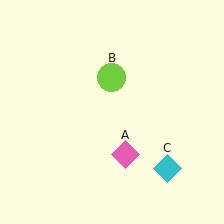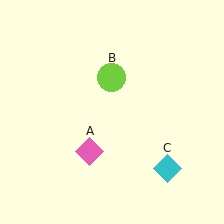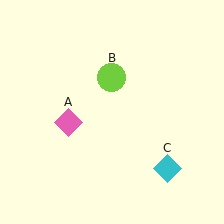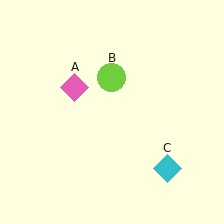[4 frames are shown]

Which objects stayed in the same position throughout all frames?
Lime circle (object B) and cyan diamond (object C) remained stationary.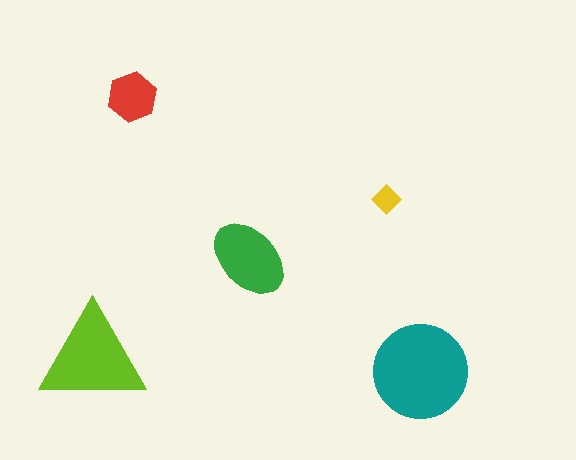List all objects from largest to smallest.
The teal circle, the lime triangle, the green ellipse, the red hexagon, the yellow diamond.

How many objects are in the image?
There are 5 objects in the image.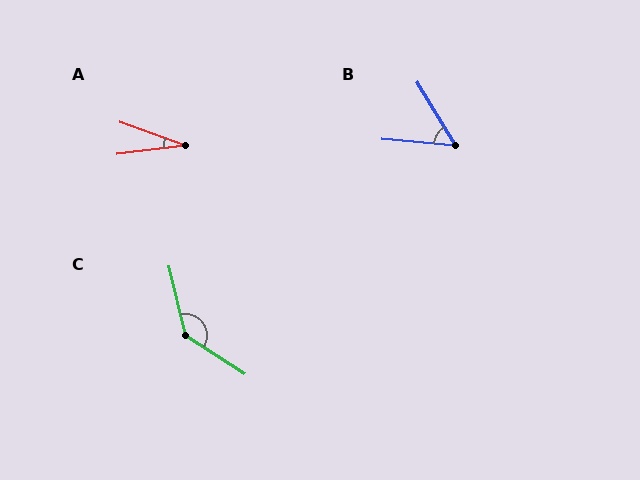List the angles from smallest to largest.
A (27°), B (54°), C (136°).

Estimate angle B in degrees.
Approximately 54 degrees.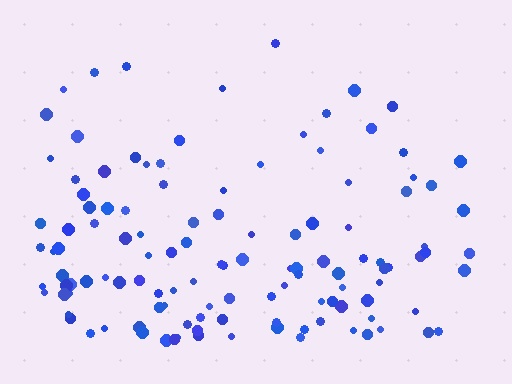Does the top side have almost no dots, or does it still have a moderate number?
Still a moderate number, just noticeably fewer than the bottom.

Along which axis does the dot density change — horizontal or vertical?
Vertical.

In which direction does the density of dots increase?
From top to bottom, with the bottom side densest.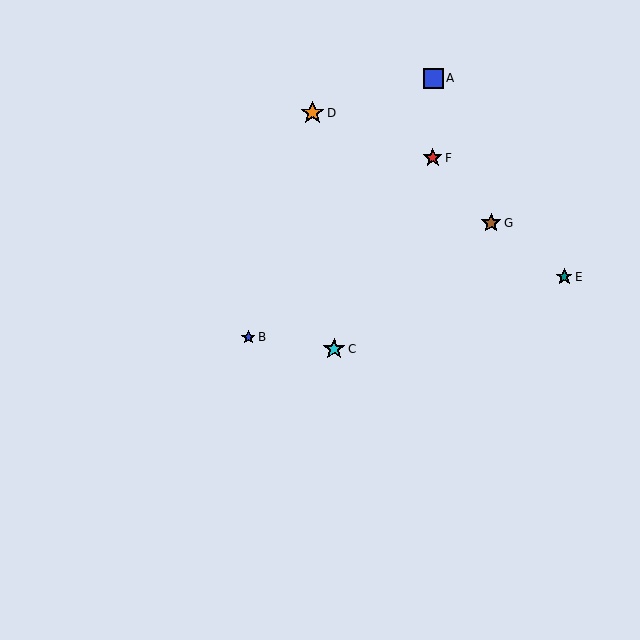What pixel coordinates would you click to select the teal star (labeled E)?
Click at (564, 277) to select the teal star E.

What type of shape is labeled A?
Shape A is a blue square.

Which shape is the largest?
The orange star (labeled D) is the largest.